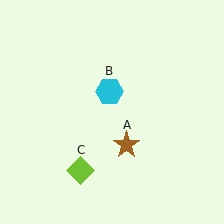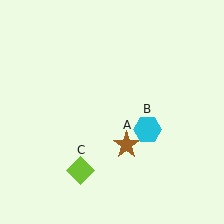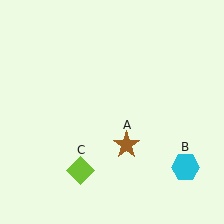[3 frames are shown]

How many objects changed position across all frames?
1 object changed position: cyan hexagon (object B).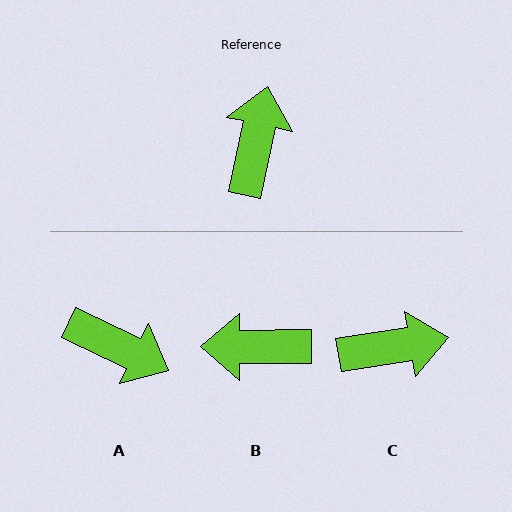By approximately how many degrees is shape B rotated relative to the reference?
Approximately 102 degrees counter-clockwise.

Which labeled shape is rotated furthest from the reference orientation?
A, about 104 degrees away.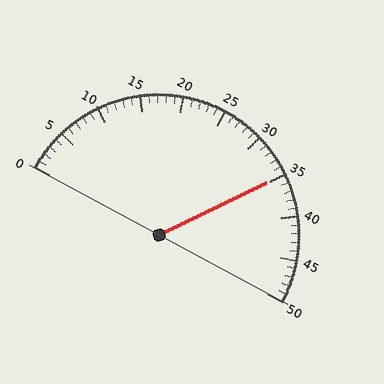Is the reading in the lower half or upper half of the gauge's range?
The reading is in the upper half of the range (0 to 50).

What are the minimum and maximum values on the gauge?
The gauge ranges from 0 to 50.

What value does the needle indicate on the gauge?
The needle indicates approximately 35.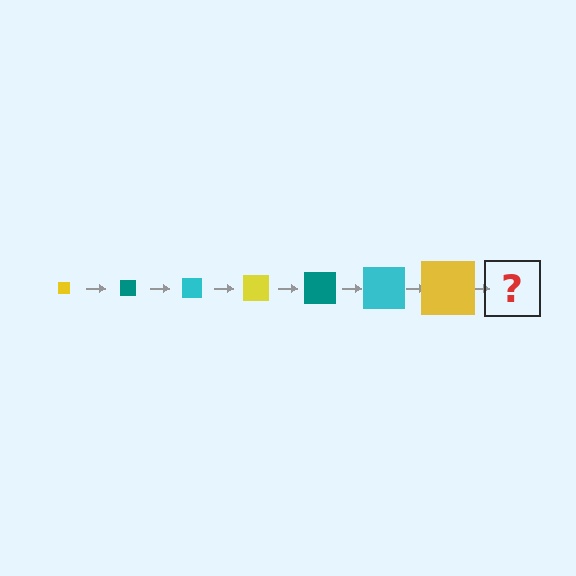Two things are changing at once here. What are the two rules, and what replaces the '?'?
The two rules are that the square grows larger each step and the color cycles through yellow, teal, and cyan. The '?' should be a teal square, larger than the previous one.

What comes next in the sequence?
The next element should be a teal square, larger than the previous one.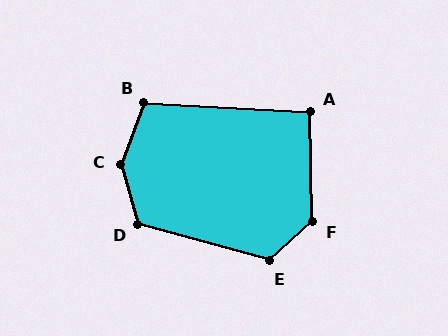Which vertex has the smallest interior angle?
A, at approximately 94 degrees.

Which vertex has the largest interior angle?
C, at approximately 144 degrees.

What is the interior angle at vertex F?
Approximately 132 degrees (obtuse).